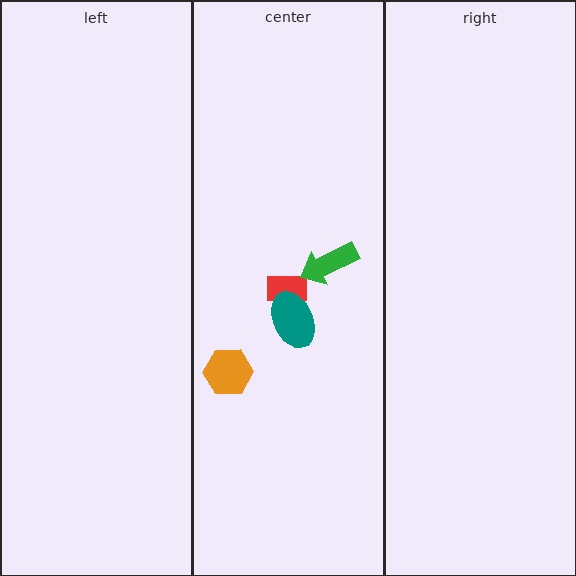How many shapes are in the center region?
4.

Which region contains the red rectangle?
The center region.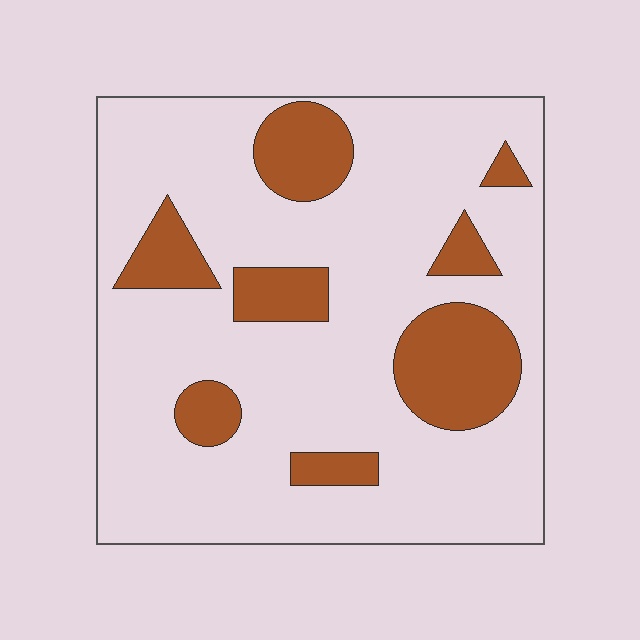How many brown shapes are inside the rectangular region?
8.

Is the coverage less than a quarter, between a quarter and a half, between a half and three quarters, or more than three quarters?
Less than a quarter.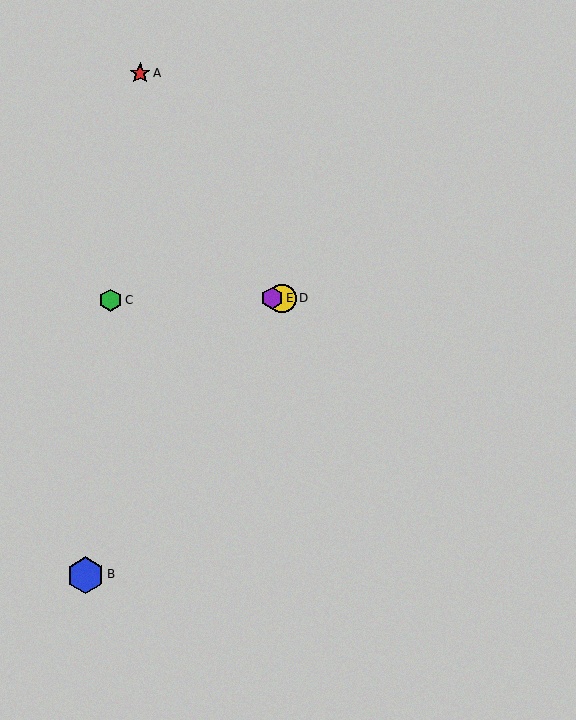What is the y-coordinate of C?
Object C is at y≈301.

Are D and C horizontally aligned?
Yes, both are at y≈298.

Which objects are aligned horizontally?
Objects C, D, E are aligned horizontally.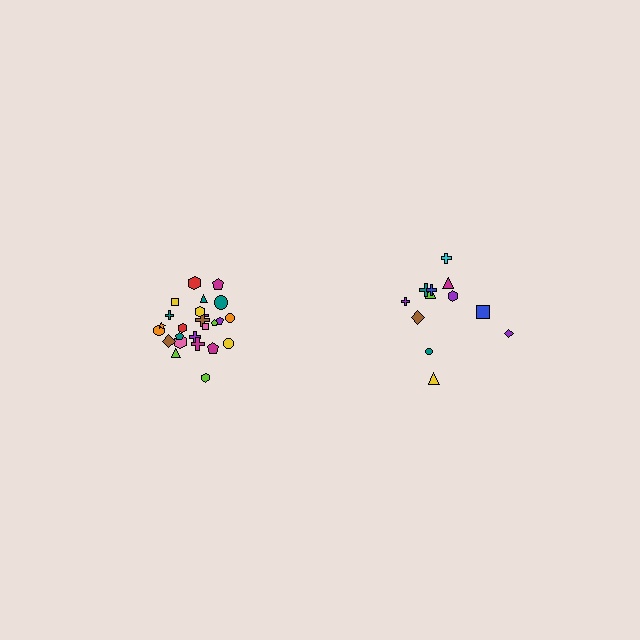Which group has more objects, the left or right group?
The left group.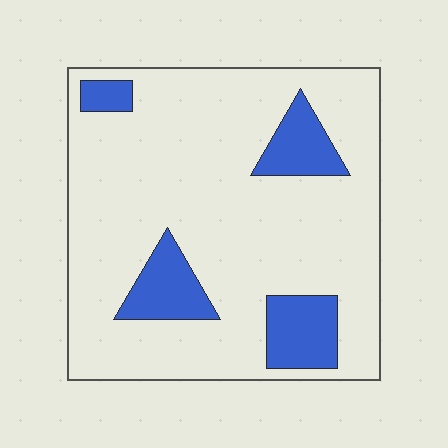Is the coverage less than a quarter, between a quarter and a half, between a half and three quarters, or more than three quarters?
Less than a quarter.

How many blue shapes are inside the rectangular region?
4.